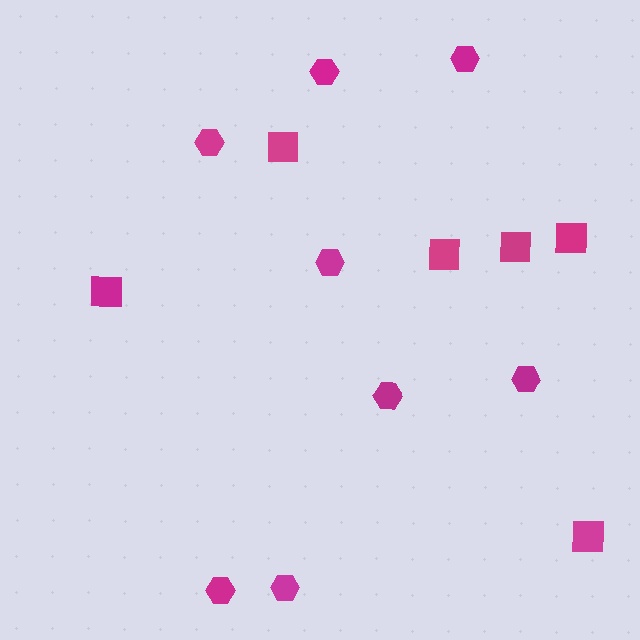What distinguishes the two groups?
There are 2 groups: one group of hexagons (8) and one group of squares (6).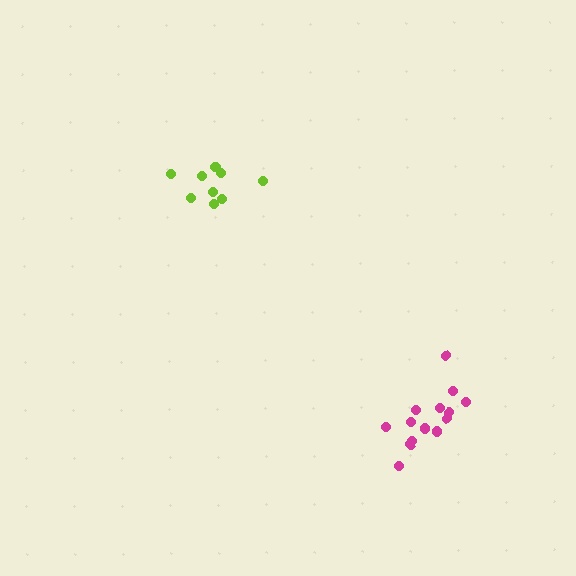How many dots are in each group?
Group 1: 14 dots, Group 2: 9 dots (23 total).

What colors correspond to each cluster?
The clusters are colored: magenta, lime.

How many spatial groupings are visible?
There are 2 spatial groupings.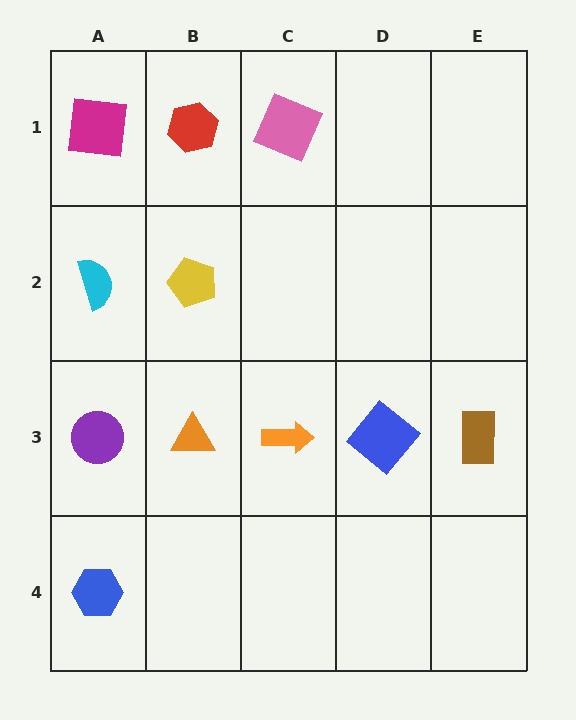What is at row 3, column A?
A purple circle.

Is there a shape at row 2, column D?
No, that cell is empty.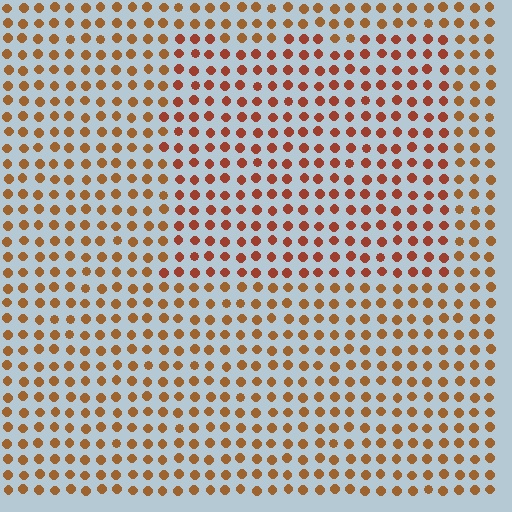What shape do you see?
I see a rectangle.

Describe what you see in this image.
The image is filled with small brown elements in a uniform arrangement. A rectangle-shaped region is visible where the elements are tinted to a slightly different hue, forming a subtle color boundary.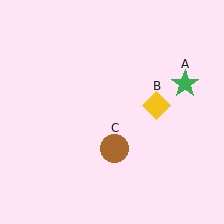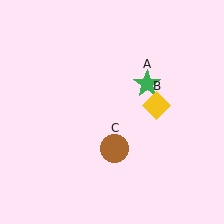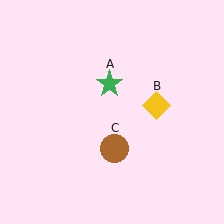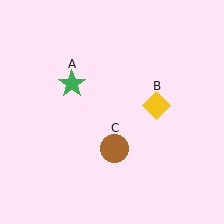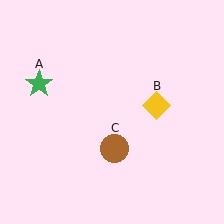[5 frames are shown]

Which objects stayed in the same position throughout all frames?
Yellow diamond (object B) and brown circle (object C) remained stationary.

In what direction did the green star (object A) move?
The green star (object A) moved left.